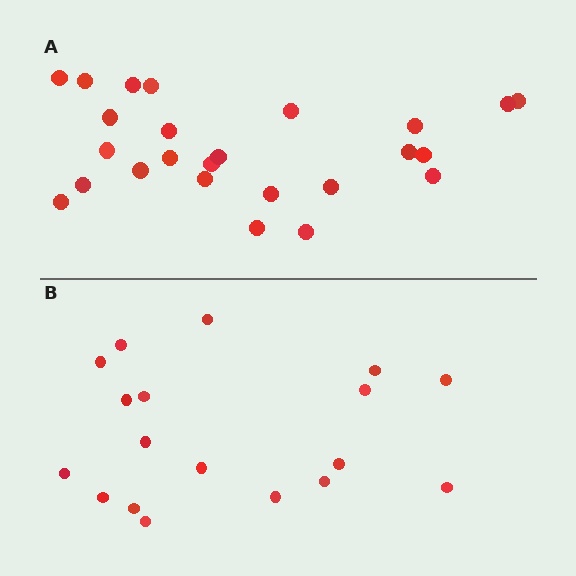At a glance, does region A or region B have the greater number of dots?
Region A (the top region) has more dots.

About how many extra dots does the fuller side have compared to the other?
Region A has roughly 8 or so more dots than region B.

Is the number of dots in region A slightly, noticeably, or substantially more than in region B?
Region A has noticeably more, but not dramatically so. The ratio is roughly 1.4 to 1.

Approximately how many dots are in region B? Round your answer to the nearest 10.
About 20 dots. (The exact count is 18, which rounds to 20.)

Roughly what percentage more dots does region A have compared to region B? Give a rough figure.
About 40% more.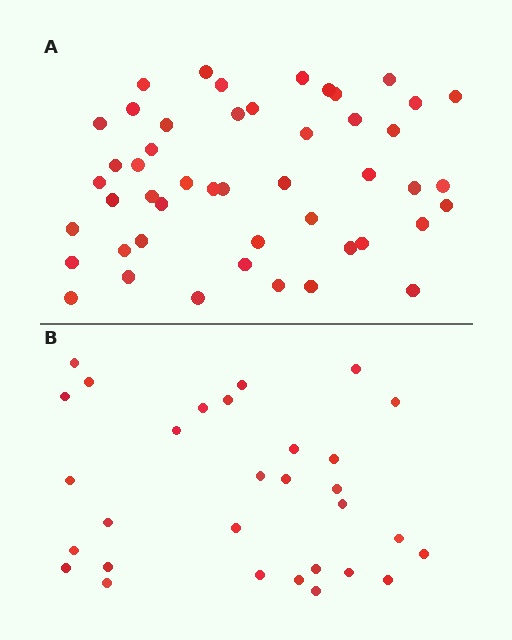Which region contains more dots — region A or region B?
Region A (the top region) has more dots.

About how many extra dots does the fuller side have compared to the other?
Region A has approximately 20 more dots than region B.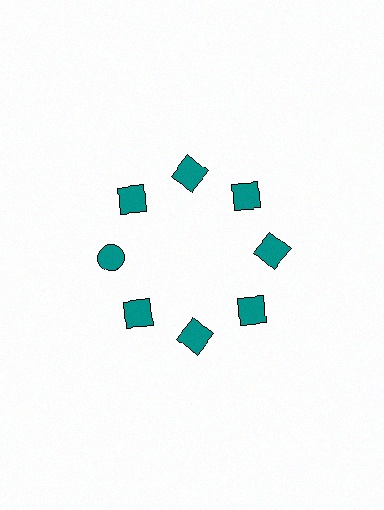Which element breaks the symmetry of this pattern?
The teal circle at roughly the 9 o'clock position breaks the symmetry. All other shapes are teal squares.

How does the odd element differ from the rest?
It has a different shape: circle instead of square.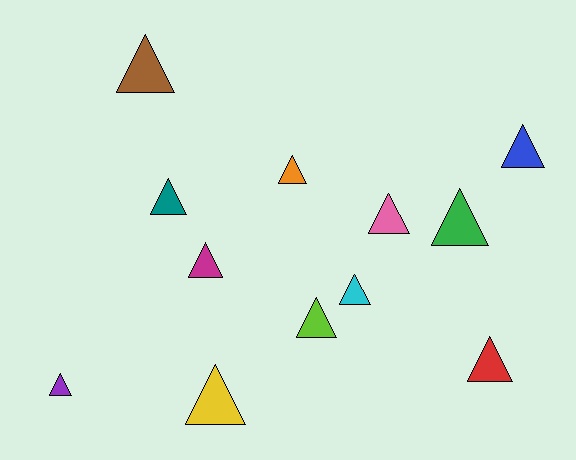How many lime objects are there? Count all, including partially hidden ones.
There is 1 lime object.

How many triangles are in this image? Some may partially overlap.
There are 12 triangles.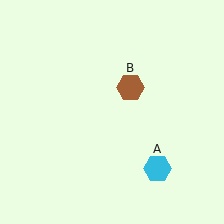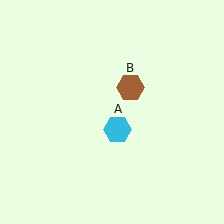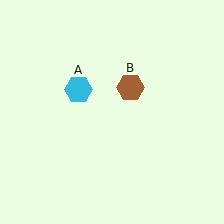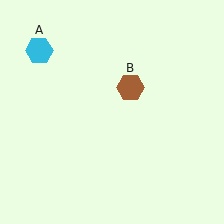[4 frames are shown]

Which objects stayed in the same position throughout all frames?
Brown hexagon (object B) remained stationary.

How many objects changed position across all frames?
1 object changed position: cyan hexagon (object A).